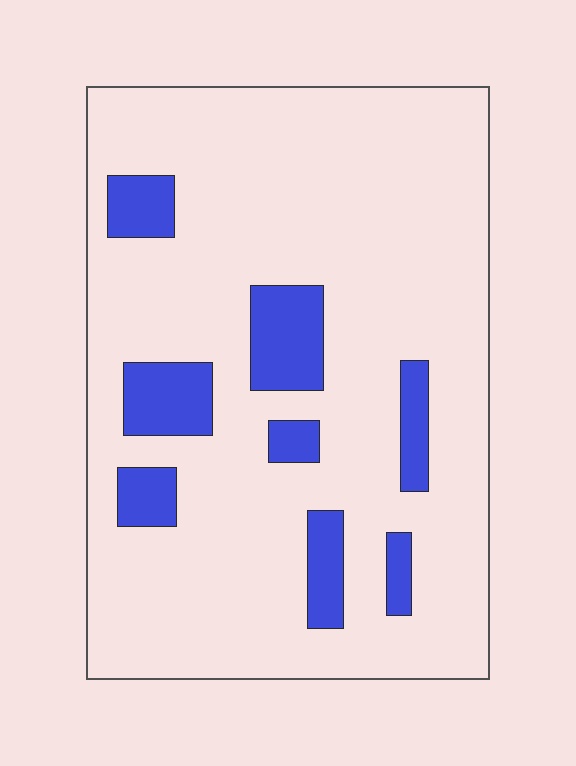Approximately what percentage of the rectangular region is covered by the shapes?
Approximately 15%.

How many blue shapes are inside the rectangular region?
8.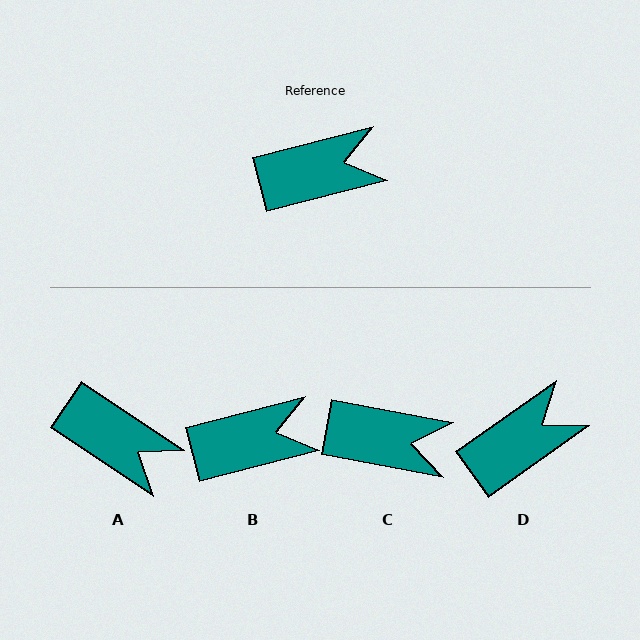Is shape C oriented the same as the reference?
No, it is off by about 25 degrees.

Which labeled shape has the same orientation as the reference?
B.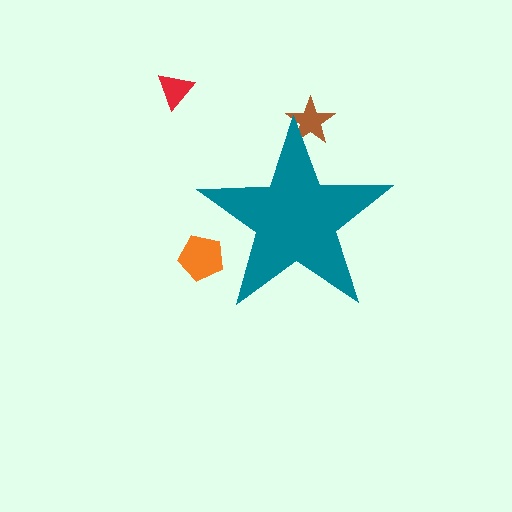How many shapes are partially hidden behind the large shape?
2 shapes are partially hidden.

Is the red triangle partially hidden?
No, the red triangle is fully visible.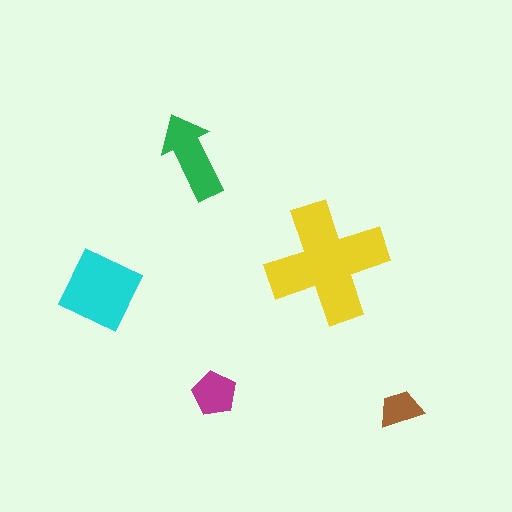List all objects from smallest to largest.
The brown trapezoid, the magenta pentagon, the green arrow, the cyan diamond, the yellow cross.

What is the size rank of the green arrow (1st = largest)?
3rd.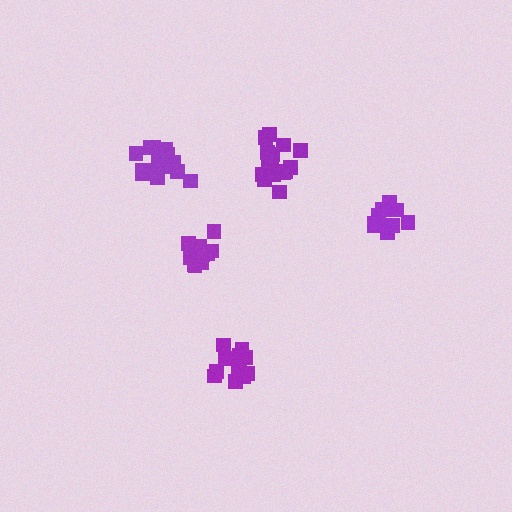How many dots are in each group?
Group 1: 15 dots, Group 2: 15 dots, Group 3: 12 dots, Group 4: 17 dots, Group 5: 12 dots (71 total).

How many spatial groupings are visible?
There are 5 spatial groupings.